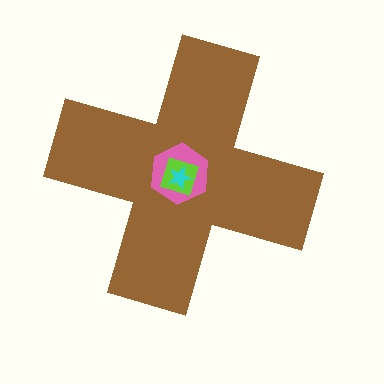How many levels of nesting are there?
4.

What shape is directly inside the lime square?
The cyan star.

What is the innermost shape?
The cyan star.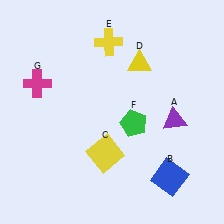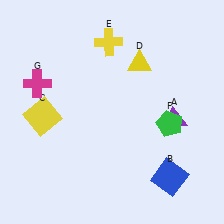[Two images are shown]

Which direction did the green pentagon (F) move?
The green pentagon (F) moved right.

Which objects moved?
The objects that moved are: the yellow square (C), the green pentagon (F).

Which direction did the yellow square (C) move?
The yellow square (C) moved left.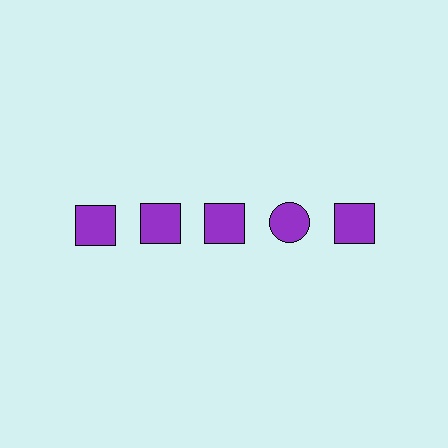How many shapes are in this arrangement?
There are 5 shapes arranged in a grid pattern.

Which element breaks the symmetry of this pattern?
The purple circle in the top row, second from right column breaks the symmetry. All other shapes are purple squares.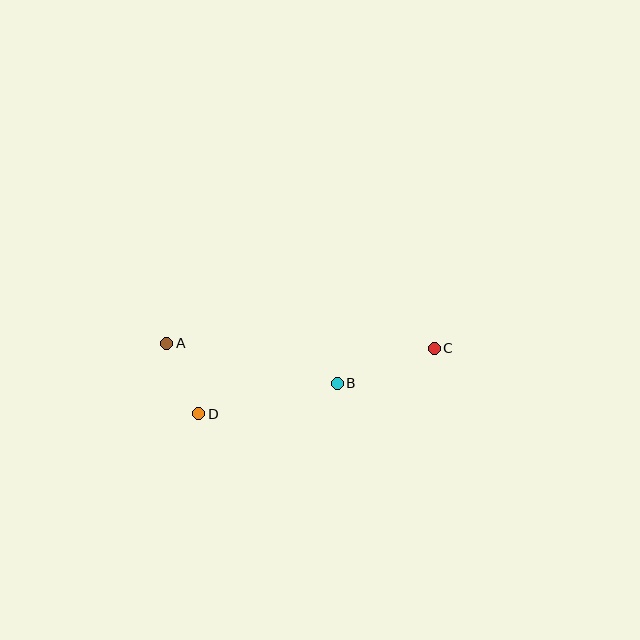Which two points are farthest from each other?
Points A and C are farthest from each other.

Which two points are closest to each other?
Points A and D are closest to each other.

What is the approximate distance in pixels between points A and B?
The distance between A and B is approximately 175 pixels.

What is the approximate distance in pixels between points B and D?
The distance between B and D is approximately 142 pixels.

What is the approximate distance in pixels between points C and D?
The distance between C and D is approximately 245 pixels.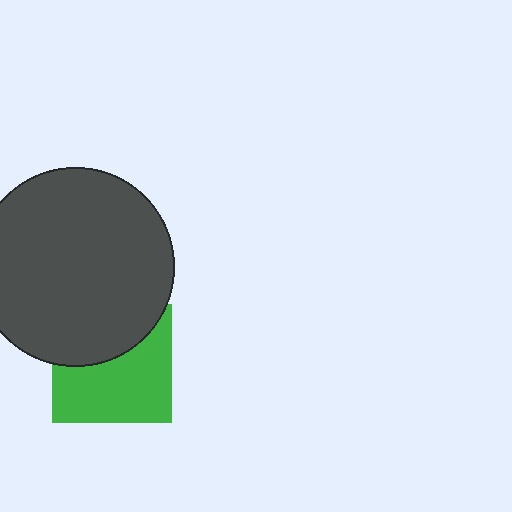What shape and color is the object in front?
The object in front is a dark gray circle.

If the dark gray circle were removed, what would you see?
You would see the complete green square.